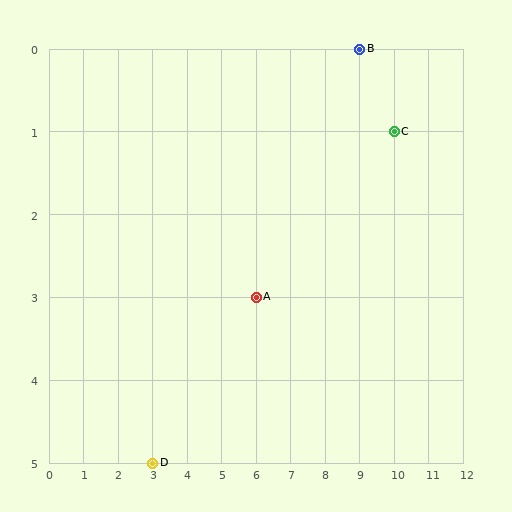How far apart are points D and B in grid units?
Points D and B are 6 columns and 5 rows apart (about 7.8 grid units diagonally).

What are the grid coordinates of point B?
Point B is at grid coordinates (9, 0).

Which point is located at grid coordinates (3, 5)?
Point D is at (3, 5).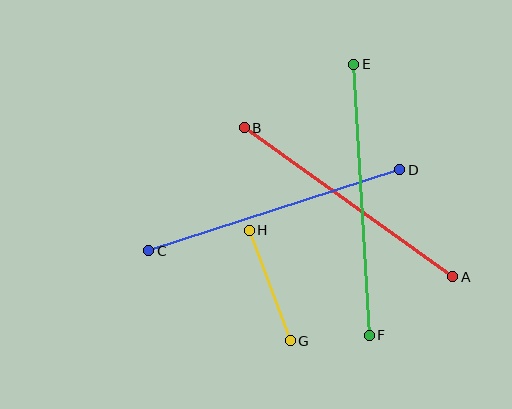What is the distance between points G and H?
The distance is approximately 118 pixels.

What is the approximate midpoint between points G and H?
The midpoint is at approximately (270, 285) pixels.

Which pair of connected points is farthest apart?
Points E and F are farthest apart.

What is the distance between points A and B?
The distance is approximately 256 pixels.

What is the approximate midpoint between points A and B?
The midpoint is at approximately (349, 202) pixels.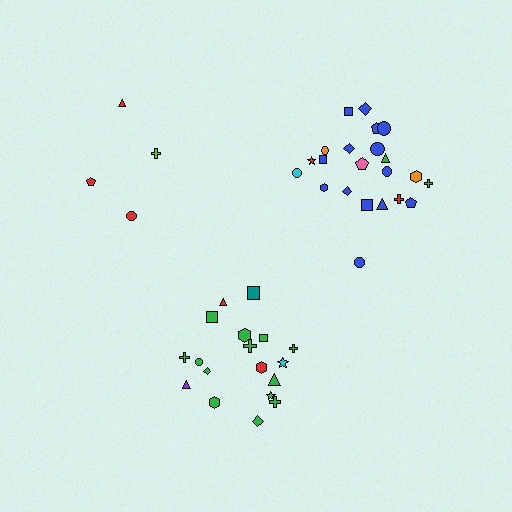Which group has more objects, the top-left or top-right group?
The top-right group.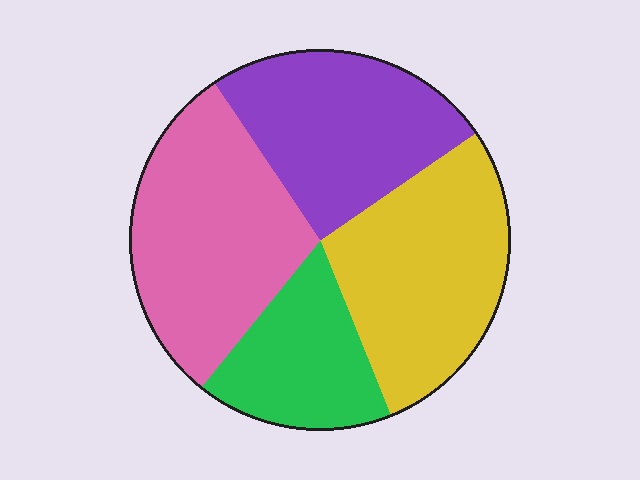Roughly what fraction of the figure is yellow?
Yellow covers roughly 30% of the figure.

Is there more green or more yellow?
Yellow.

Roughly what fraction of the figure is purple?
Purple covers 25% of the figure.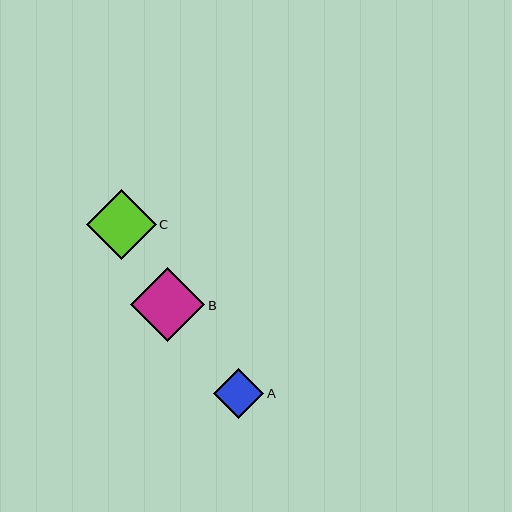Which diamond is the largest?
Diamond B is the largest with a size of approximately 74 pixels.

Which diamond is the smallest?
Diamond A is the smallest with a size of approximately 51 pixels.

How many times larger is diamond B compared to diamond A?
Diamond B is approximately 1.5 times the size of diamond A.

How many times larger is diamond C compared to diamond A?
Diamond C is approximately 1.4 times the size of diamond A.